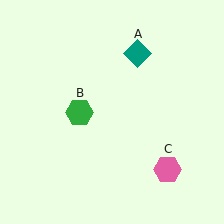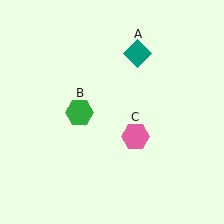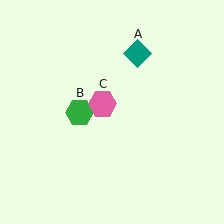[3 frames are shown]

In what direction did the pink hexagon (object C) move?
The pink hexagon (object C) moved up and to the left.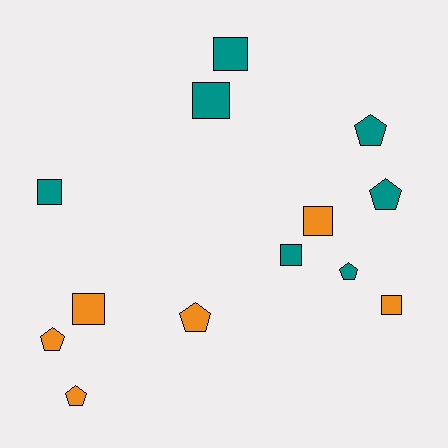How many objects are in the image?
There are 13 objects.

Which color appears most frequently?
Teal, with 7 objects.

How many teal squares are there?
There are 4 teal squares.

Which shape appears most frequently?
Square, with 7 objects.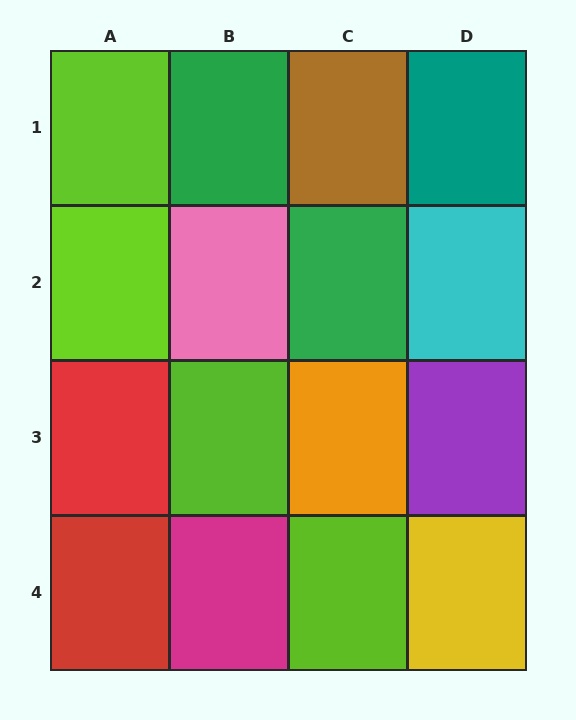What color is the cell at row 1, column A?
Lime.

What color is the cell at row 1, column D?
Teal.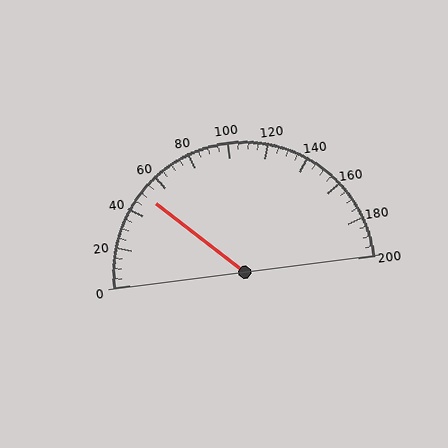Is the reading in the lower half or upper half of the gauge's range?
The reading is in the lower half of the range (0 to 200).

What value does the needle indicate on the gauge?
The needle indicates approximately 50.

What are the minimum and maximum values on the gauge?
The gauge ranges from 0 to 200.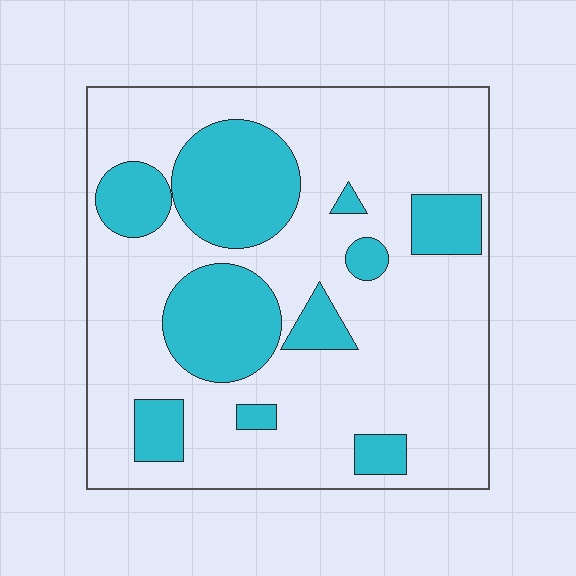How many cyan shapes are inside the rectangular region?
10.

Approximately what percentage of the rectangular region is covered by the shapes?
Approximately 25%.